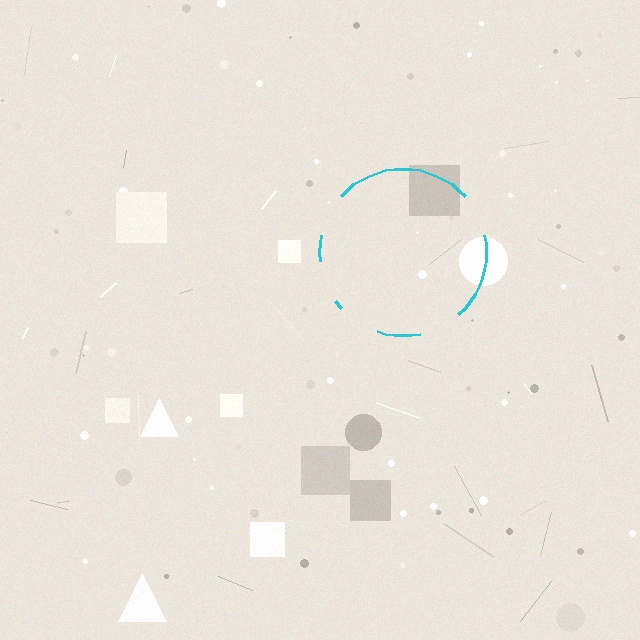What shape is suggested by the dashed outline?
The dashed outline suggests a circle.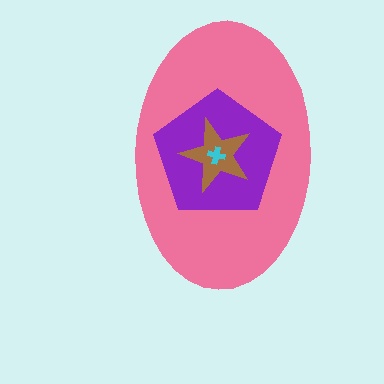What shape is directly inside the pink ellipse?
The purple pentagon.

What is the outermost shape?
The pink ellipse.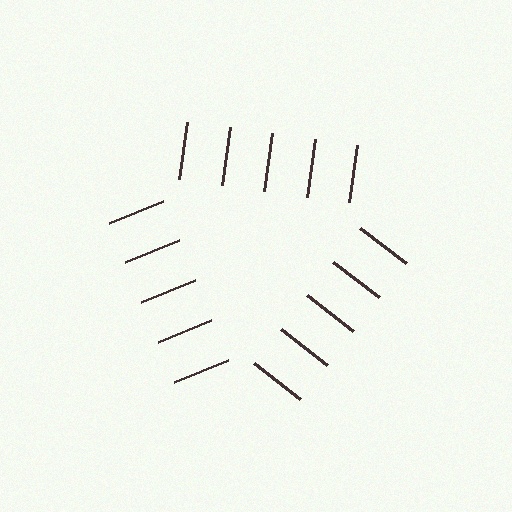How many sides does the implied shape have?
3 sides — the line-ends trace a triangle.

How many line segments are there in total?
15 — 5 along each of the 3 edges.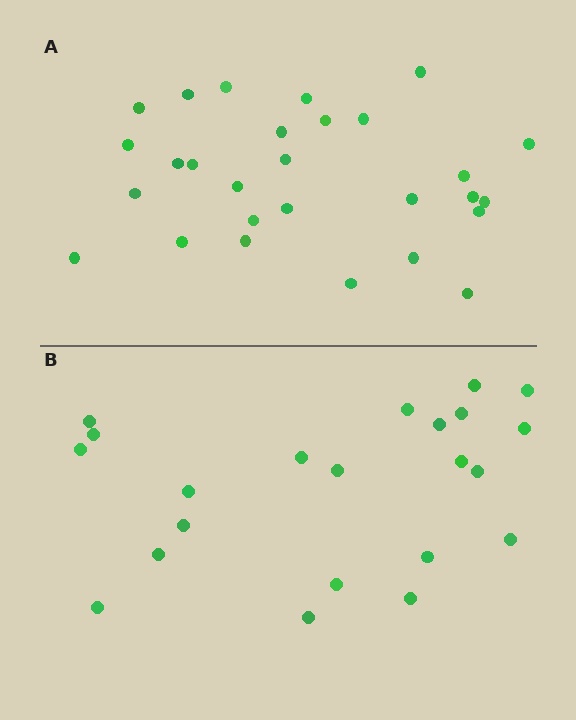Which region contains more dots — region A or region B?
Region A (the top region) has more dots.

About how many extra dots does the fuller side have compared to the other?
Region A has about 6 more dots than region B.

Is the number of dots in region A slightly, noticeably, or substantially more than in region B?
Region A has noticeably more, but not dramatically so. The ratio is roughly 1.3 to 1.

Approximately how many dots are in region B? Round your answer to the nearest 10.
About 20 dots. (The exact count is 22, which rounds to 20.)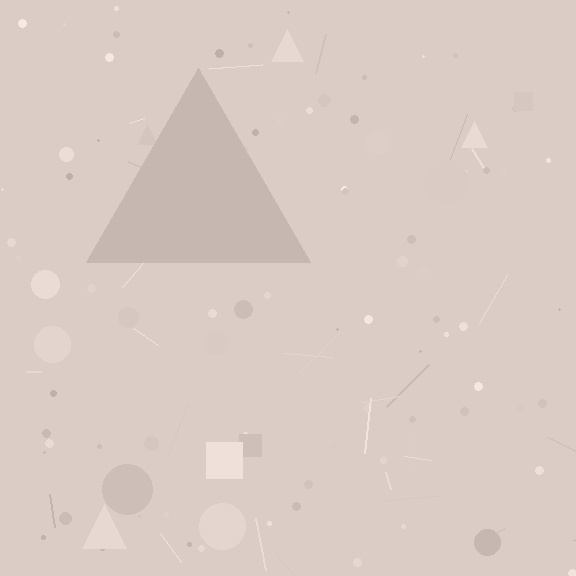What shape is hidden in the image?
A triangle is hidden in the image.